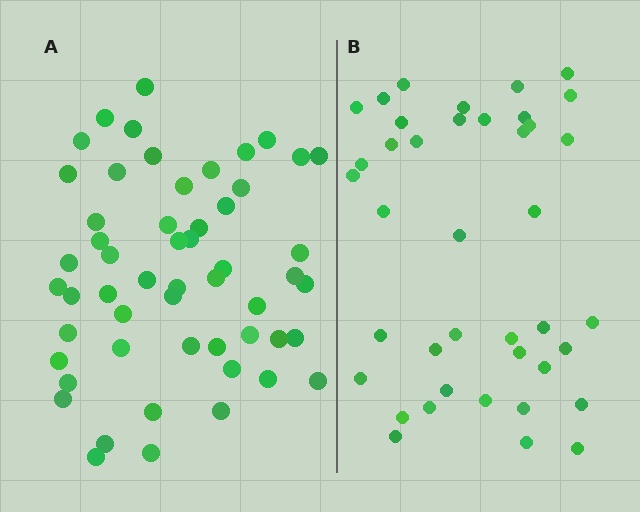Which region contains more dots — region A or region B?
Region A (the left region) has more dots.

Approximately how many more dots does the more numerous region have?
Region A has approximately 15 more dots than region B.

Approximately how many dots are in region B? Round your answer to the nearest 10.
About 40 dots.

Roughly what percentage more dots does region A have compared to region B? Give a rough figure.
About 35% more.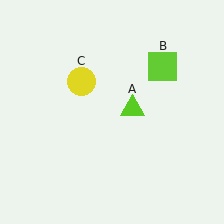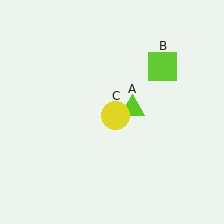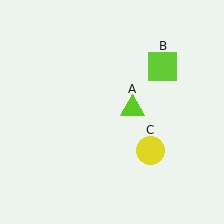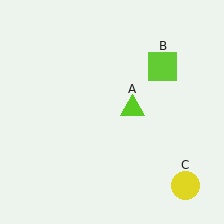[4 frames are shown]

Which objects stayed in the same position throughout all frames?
Lime triangle (object A) and lime square (object B) remained stationary.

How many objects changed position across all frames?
1 object changed position: yellow circle (object C).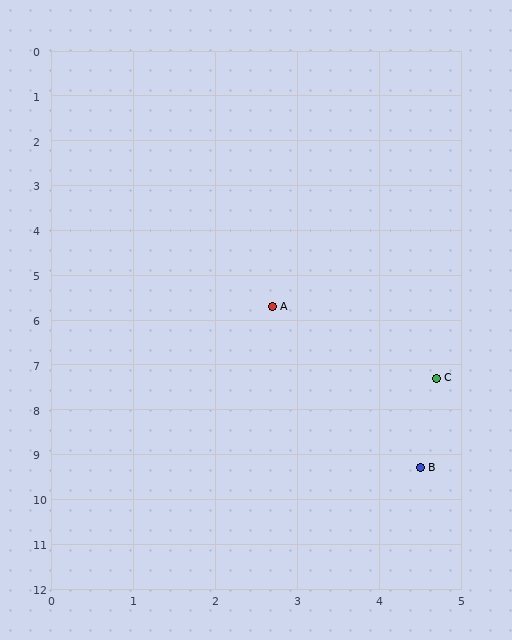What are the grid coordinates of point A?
Point A is at approximately (2.7, 5.7).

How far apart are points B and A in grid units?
Points B and A are about 4.0 grid units apart.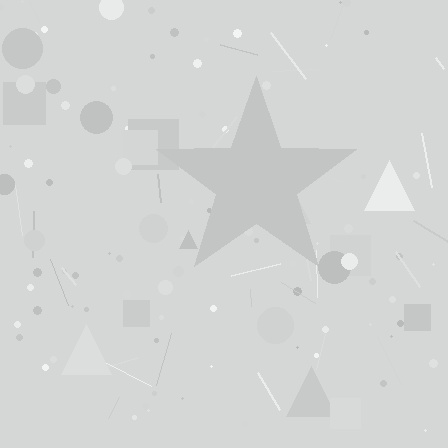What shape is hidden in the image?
A star is hidden in the image.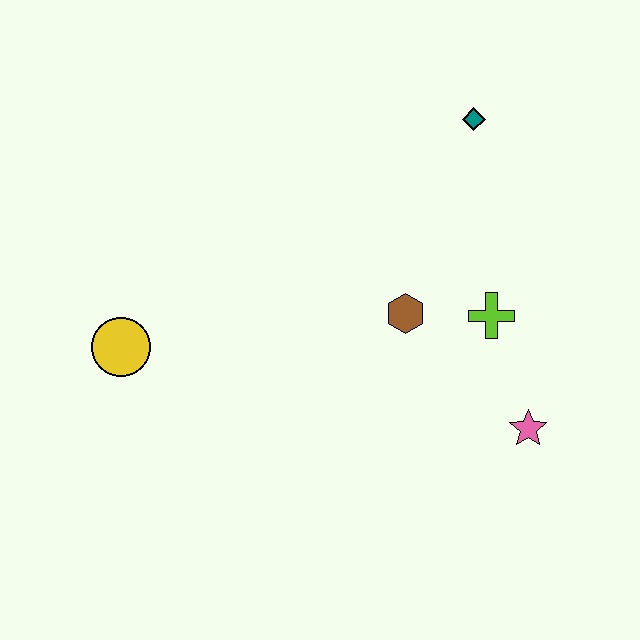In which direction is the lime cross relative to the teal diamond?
The lime cross is below the teal diamond.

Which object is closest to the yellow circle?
The brown hexagon is closest to the yellow circle.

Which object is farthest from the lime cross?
The yellow circle is farthest from the lime cross.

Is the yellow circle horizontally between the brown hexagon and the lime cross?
No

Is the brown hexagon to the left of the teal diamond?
Yes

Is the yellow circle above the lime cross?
No